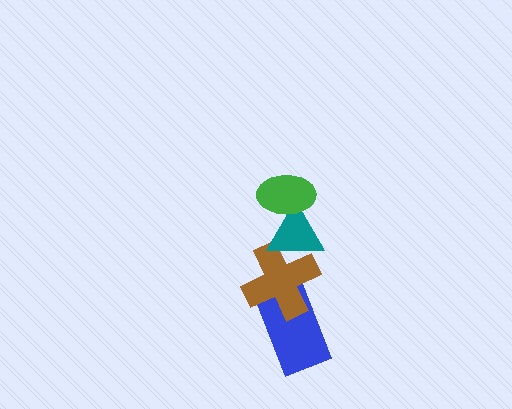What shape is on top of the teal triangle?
The green ellipse is on top of the teal triangle.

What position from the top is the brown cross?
The brown cross is 3rd from the top.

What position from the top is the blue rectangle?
The blue rectangle is 4th from the top.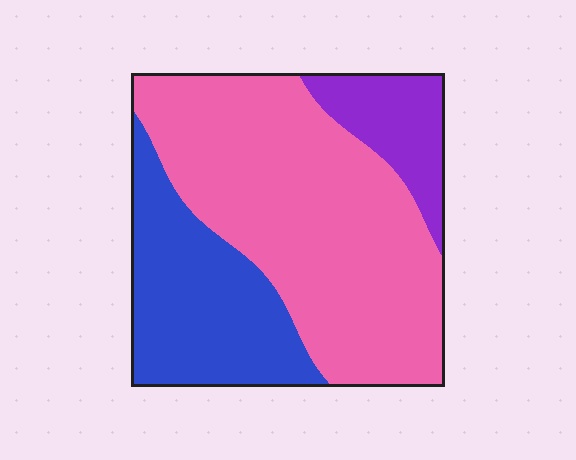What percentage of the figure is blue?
Blue takes up between a sixth and a third of the figure.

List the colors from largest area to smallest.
From largest to smallest: pink, blue, purple.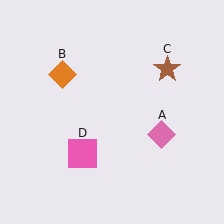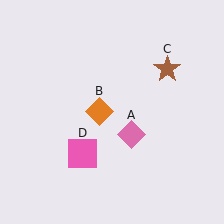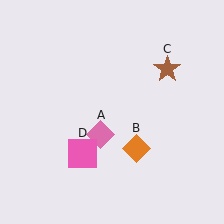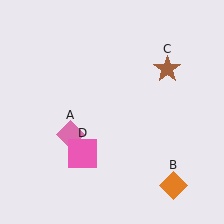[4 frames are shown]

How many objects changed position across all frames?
2 objects changed position: pink diamond (object A), orange diamond (object B).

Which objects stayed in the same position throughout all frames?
Brown star (object C) and pink square (object D) remained stationary.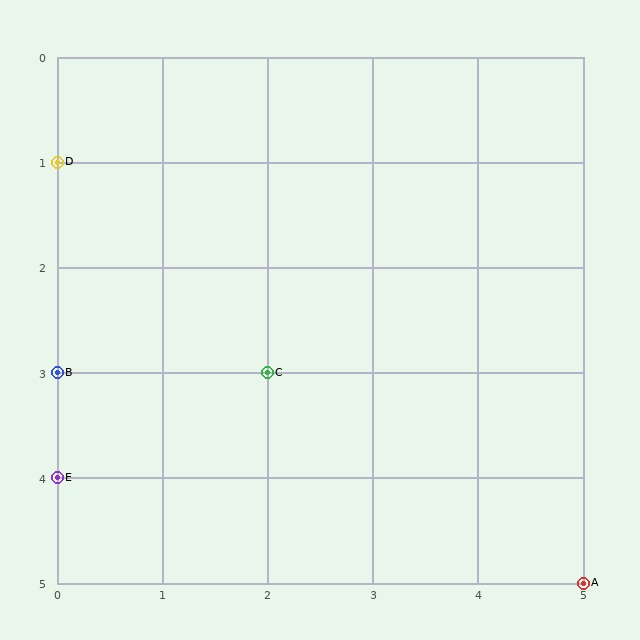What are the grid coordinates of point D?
Point D is at grid coordinates (0, 1).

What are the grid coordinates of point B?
Point B is at grid coordinates (0, 3).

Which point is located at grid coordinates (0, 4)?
Point E is at (0, 4).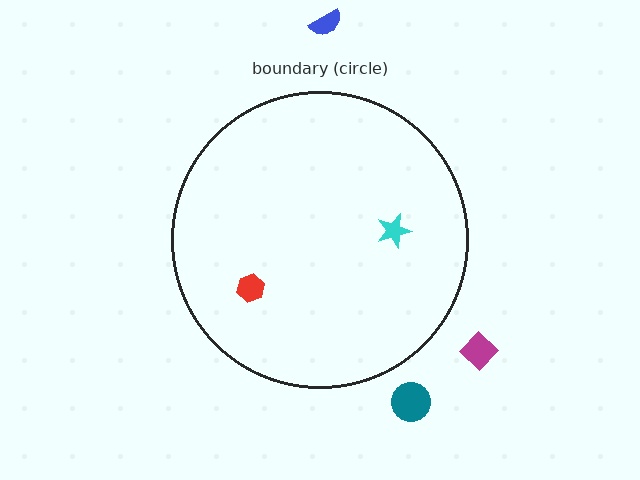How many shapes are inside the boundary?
2 inside, 3 outside.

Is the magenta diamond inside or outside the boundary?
Outside.